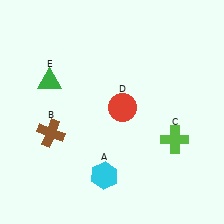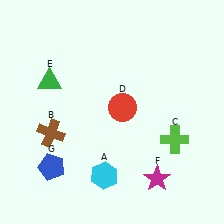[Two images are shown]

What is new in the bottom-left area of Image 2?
A blue pentagon (G) was added in the bottom-left area of Image 2.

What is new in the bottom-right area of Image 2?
A magenta star (F) was added in the bottom-right area of Image 2.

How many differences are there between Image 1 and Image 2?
There are 2 differences between the two images.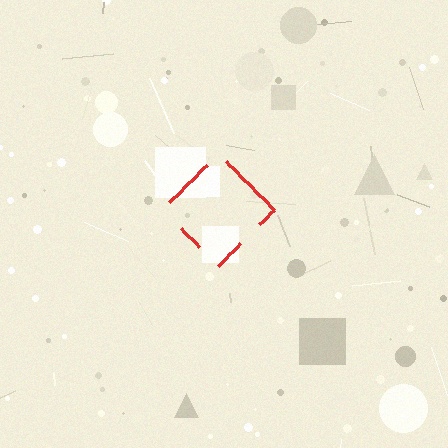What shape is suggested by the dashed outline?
The dashed outline suggests a diamond.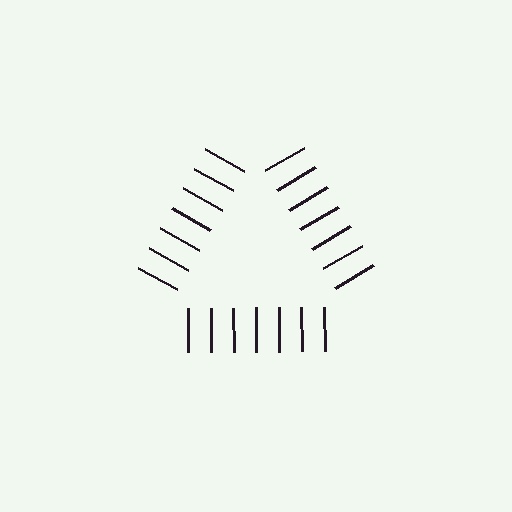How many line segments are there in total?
21 — 7 along each of the 3 edges.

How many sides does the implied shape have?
3 sides — the line-ends trace a triangle.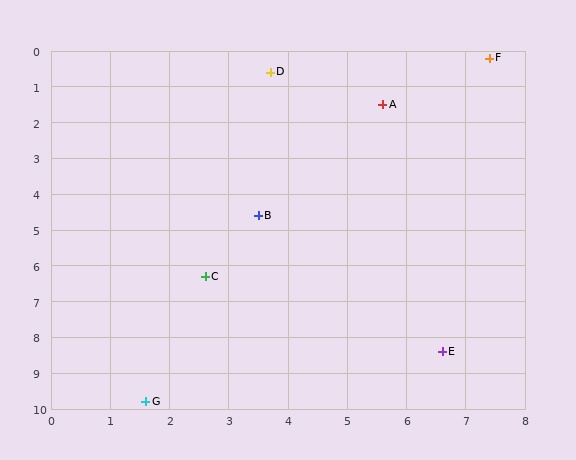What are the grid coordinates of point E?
Point E is at approximately (6.6, 8.4).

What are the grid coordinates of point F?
Point F is at approximately (7.4, 0.2).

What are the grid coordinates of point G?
Point G is at approximately (1.6, 9.8).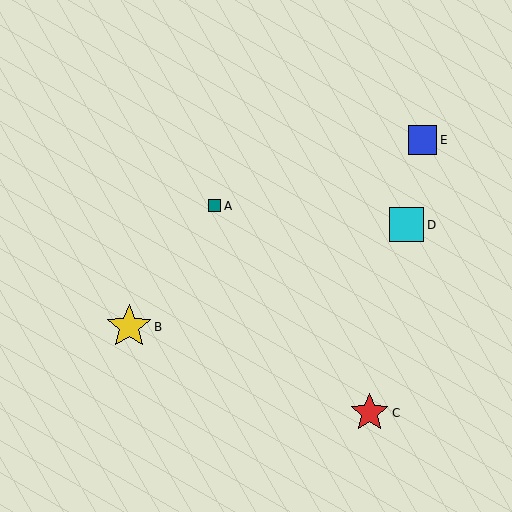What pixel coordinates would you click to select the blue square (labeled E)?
Click at (422, 140) to select the blue square E.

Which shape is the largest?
The yellow star (labeled B) is the largest.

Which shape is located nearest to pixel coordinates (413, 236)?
The cyan square (labeled D) at (407, 225) is nearest to that location.